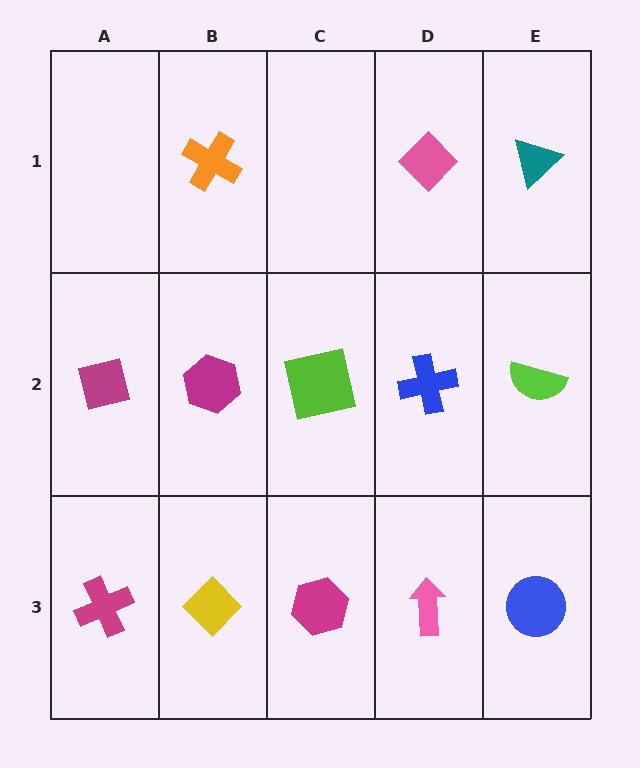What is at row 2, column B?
A magenta hexagon.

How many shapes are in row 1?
3 shapes.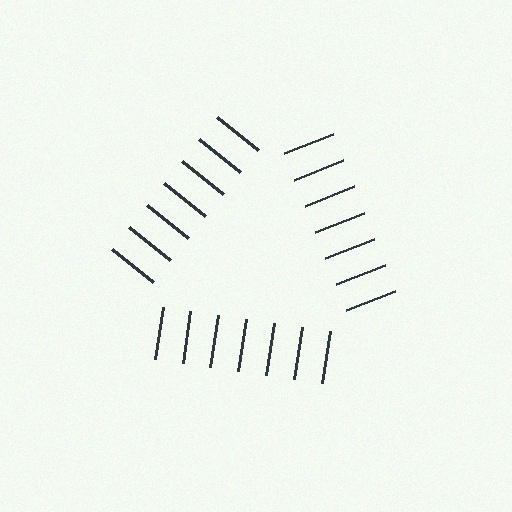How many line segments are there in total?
21 — 7 along each of the 3 edges.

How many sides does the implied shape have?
3 sides — the line-ends trace a triangle.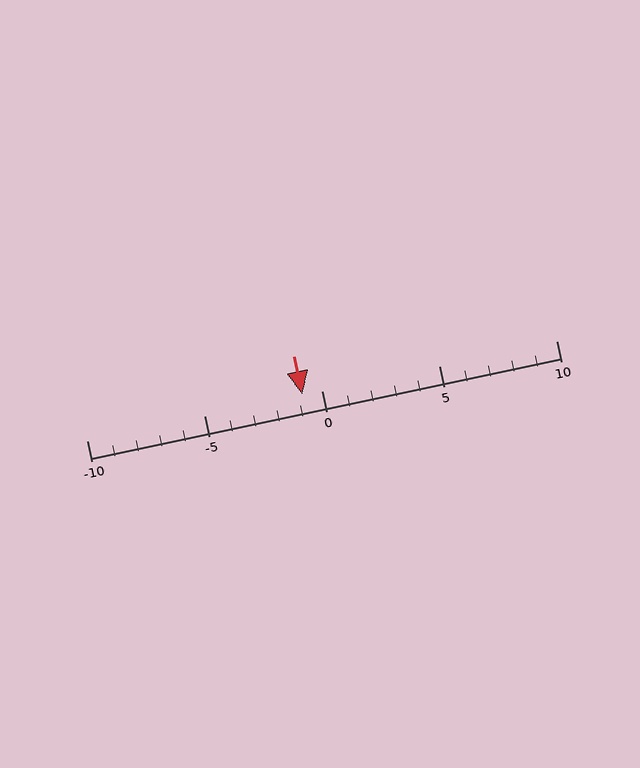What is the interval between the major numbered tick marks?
The major tick marks are spaced 5 units apart.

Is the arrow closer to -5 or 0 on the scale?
The arrow is closer to 0.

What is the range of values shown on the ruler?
The ruler shows values from -10 to 10.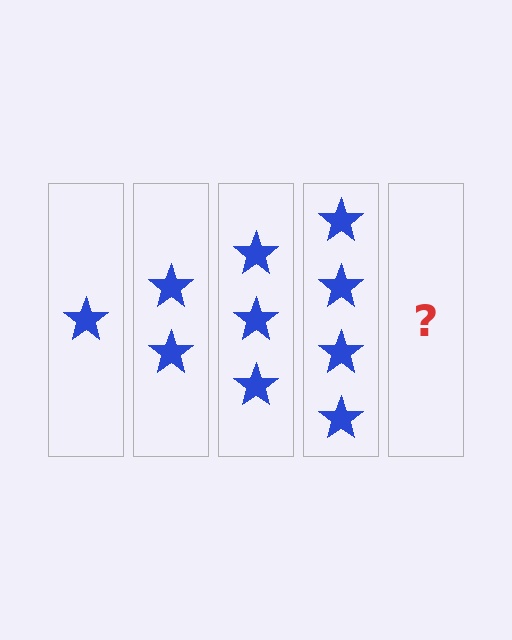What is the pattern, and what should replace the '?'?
The pattern is that each step adds one more star. The '?' should be 5 stars.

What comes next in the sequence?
The next element should be 5 stars.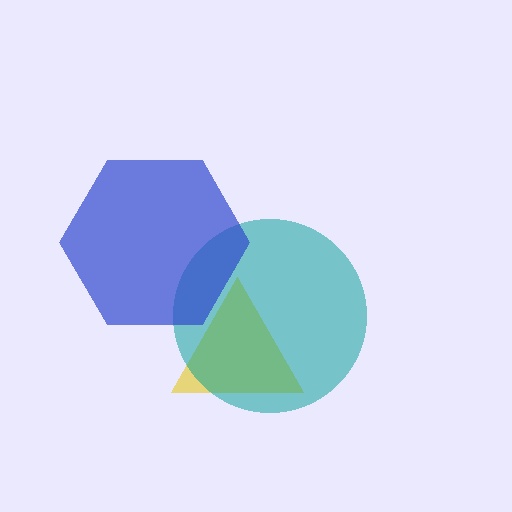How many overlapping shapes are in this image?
There are 3 overlapping shapes in the image.